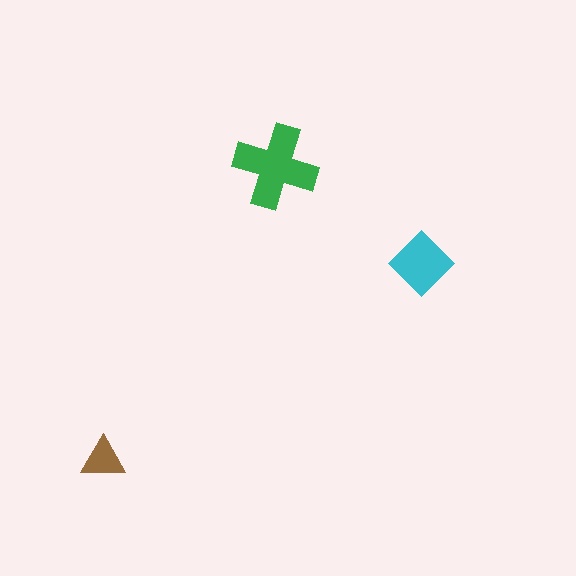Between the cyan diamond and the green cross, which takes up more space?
The green cross.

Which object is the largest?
The green cross.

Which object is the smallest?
The brown triangle.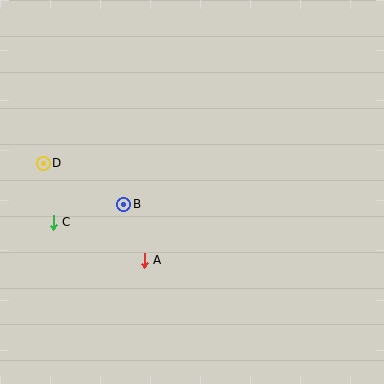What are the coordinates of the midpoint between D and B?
The midpoint between D and B is at (83, 184).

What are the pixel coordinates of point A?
Point A is at (144, 260).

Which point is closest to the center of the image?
Point B at (124, 204) is closest to the center.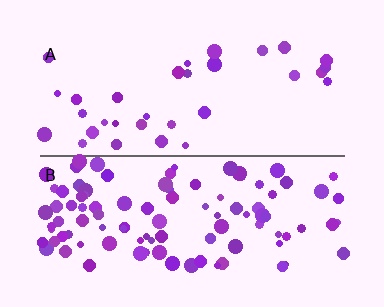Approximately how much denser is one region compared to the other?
Approximately 3.1× — region B over region A.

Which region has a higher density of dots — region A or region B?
B (the bottom).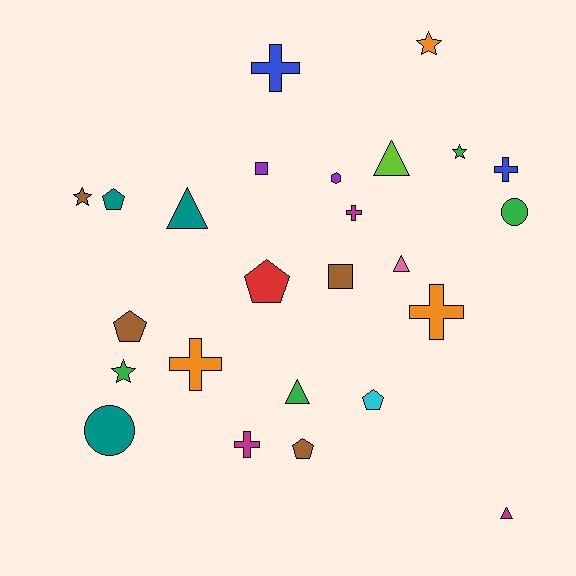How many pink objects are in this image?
There is 1 pink object.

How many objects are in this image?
There are 25 objects.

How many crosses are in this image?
There are 6 crosses.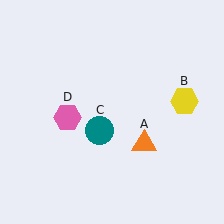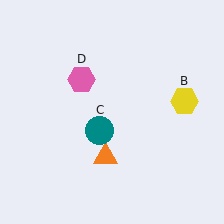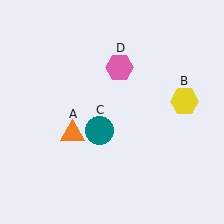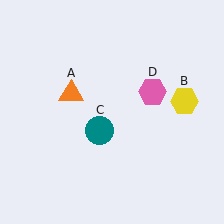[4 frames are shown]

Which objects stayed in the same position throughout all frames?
Yellow hexagon (object B) and teal circle (object C) remained stationary.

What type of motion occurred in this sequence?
The orange triangle (object A), pink hexagon (object D) rotated clockwise around the center of the scene.